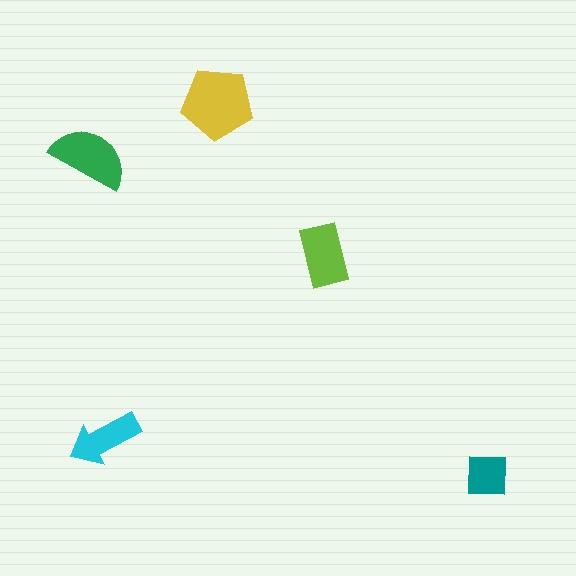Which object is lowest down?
The teal square is bottommost.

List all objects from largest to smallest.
The yellow pentagon, the green semicircle, the lime rectangle, the cyan arrow, the teal square.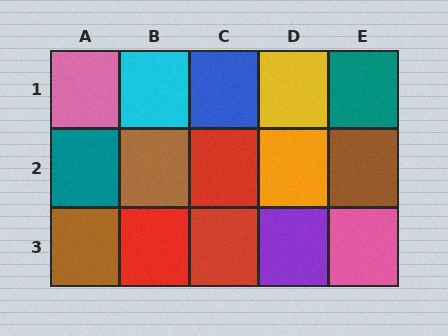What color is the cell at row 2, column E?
Brown.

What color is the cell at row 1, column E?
Teal.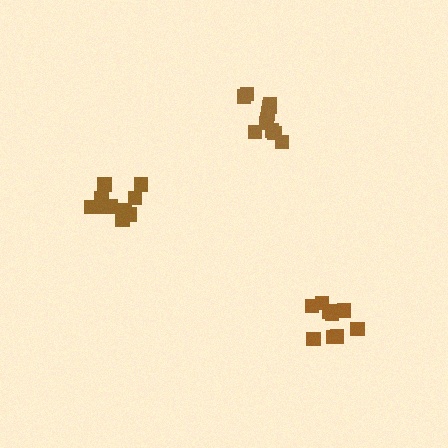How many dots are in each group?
Group 1: 9 dots, Group 2: 11 dots, Group 3: 11 dots (31 total).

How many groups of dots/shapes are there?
There are 3 groups.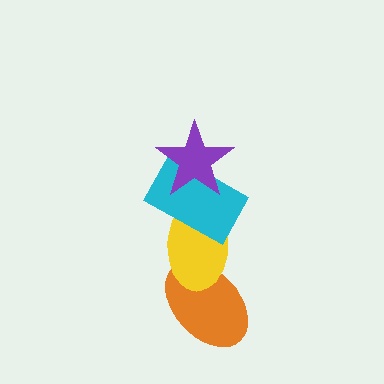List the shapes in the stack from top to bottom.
From top to bottom: the purple star, the cyan rectangle, the yellow ellipse, the orange ellipse.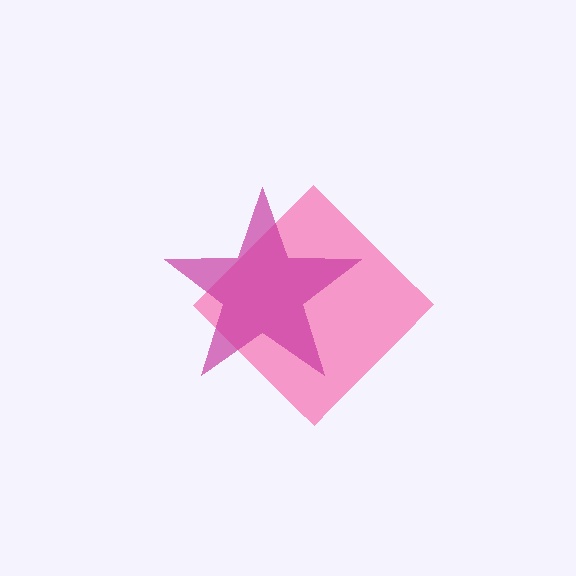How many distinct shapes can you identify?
There are 2 distinct shapes: a pink diamond, a magenta star.